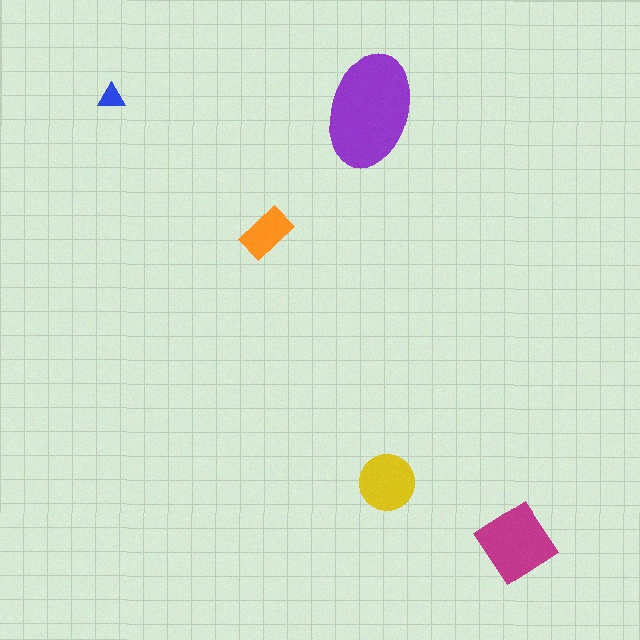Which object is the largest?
The purple ellipse.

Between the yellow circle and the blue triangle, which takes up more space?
The yellow circle.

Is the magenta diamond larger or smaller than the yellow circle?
Larger.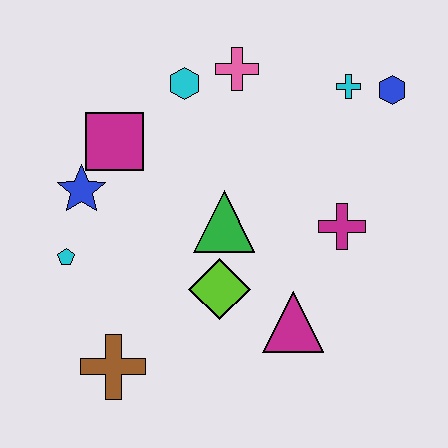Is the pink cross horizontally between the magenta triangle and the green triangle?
Yes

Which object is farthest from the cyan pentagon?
The blue hexagon is farthest from the cyan pentagon.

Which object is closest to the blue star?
The magenta square is closest to the blue star.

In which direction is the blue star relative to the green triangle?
The blue star is to the left of the green triangle.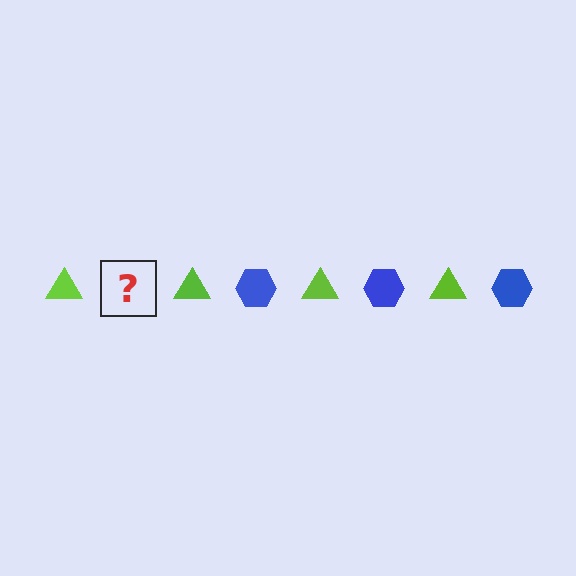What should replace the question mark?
The question mark should be replaced with a blue hexagon.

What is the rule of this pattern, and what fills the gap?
The rule is that the pattern alternates between lime triangle and blue hexagon. The gap should be filled with a blue hexagon.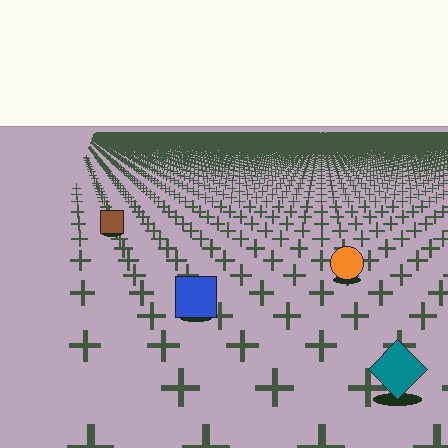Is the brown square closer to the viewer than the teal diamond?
No. The teal diamond is closer — you can tell from the texture gradient: the ground texture is coarser near it.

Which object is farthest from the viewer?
The brown square is farthest from the viewer. It appears smaller and the ground texture around it is denser.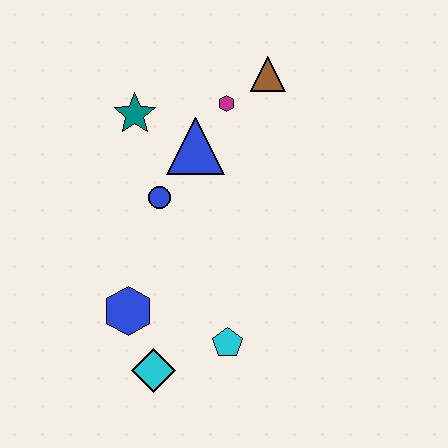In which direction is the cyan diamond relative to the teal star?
The cyan diamond is below the teal star.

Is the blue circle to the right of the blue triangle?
No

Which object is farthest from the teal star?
The cyan diamond is farthest from the teal star.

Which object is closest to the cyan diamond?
The blue hexagon is closest to the cyan diamond.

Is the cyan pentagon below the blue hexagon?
Yes